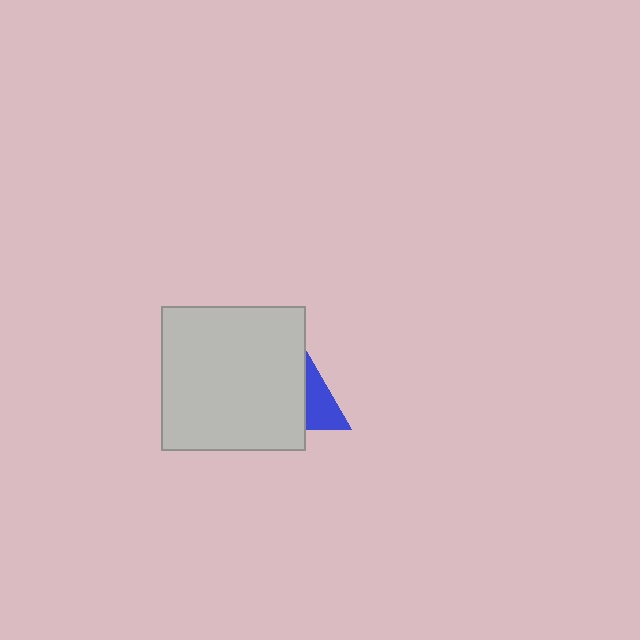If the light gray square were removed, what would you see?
You would see the complete blue triangle.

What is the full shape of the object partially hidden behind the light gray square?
The partially hidden object is a blue triangle.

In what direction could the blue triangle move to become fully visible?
The blue triangle could move right. That would shift it out from behind the light gray square entirely.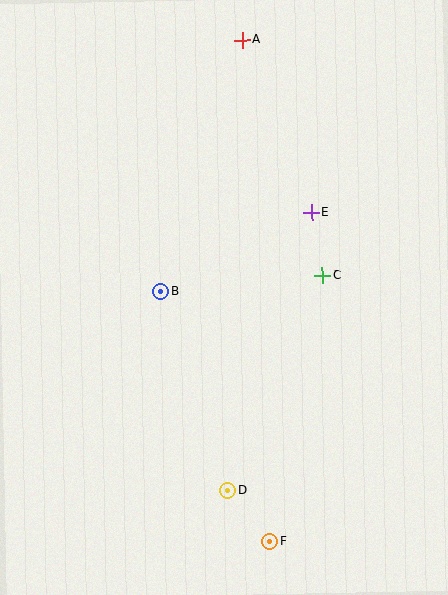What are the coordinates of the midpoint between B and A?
The midpoint between B and A is at (201, 166).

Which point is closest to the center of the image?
Point B at (161, 291) is closest to the center.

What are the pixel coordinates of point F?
Point F is at (270, 542).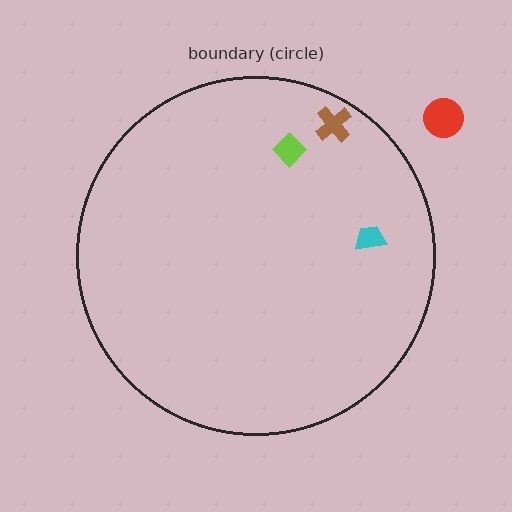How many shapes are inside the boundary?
3 inside, 1 outside.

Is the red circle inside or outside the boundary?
Outside.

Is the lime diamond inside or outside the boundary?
Inside.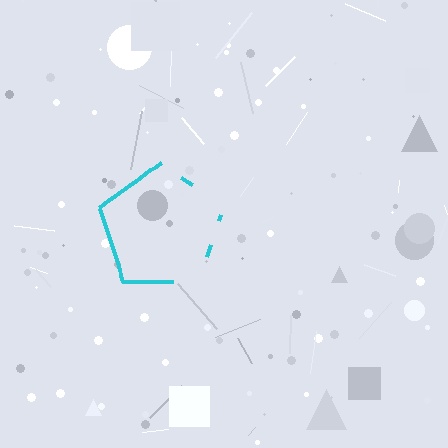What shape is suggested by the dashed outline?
The dashed outline suggests a pentagon.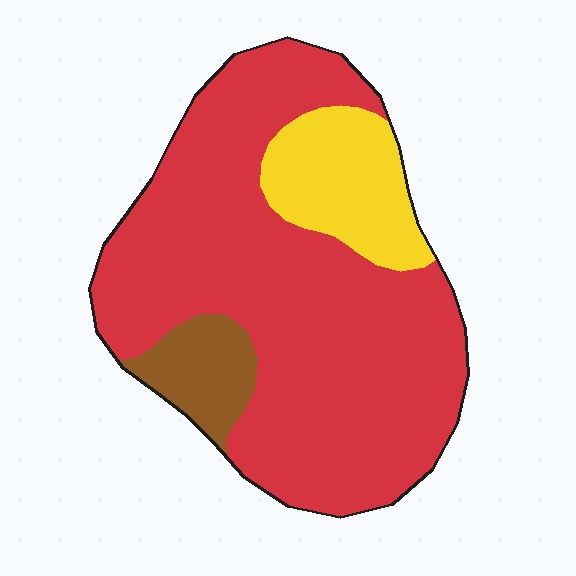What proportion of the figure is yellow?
Yellow covers around 15% of the figure.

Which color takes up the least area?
Brown, at roughly 10%.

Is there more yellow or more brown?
Yellow.